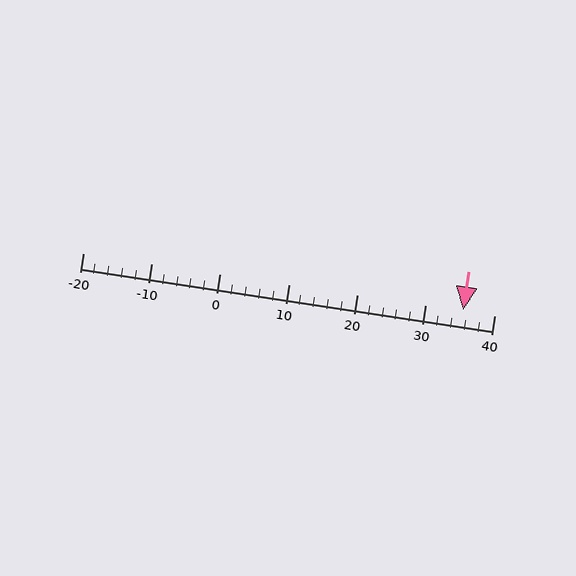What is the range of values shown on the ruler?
The ruler shows values from -20 to 40.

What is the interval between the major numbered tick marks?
The major tick marks are spaced 10 units apart.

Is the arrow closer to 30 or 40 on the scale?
The arrow is closer to 40.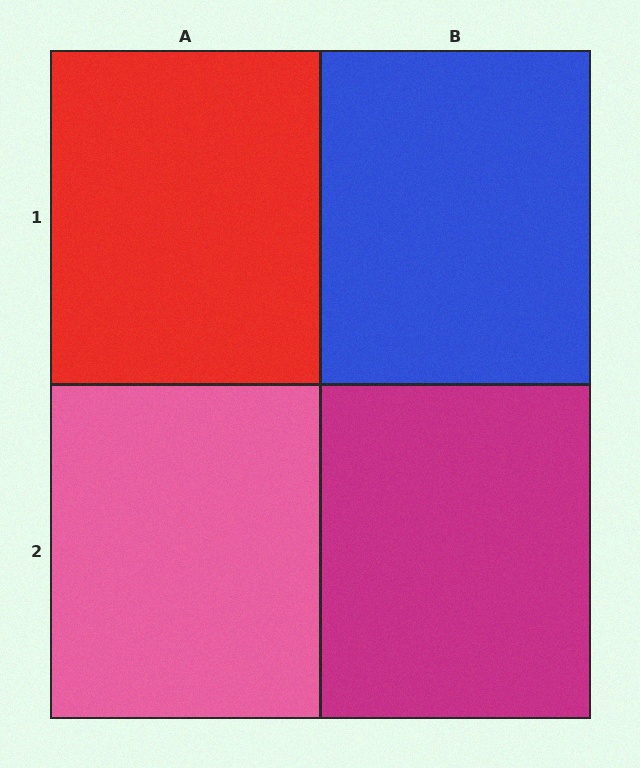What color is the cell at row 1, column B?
Blue.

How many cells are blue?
1 cell is blue.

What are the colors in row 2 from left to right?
Pink, magenta.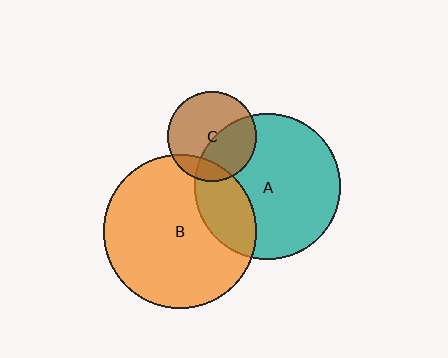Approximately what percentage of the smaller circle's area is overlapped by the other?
Approximately 40%.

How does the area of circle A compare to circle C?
Approximately 2.7 times.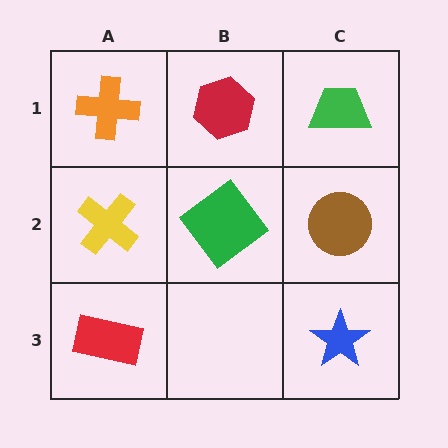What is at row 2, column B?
A green diamond.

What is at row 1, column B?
A red hexagon.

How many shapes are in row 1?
3 shapes.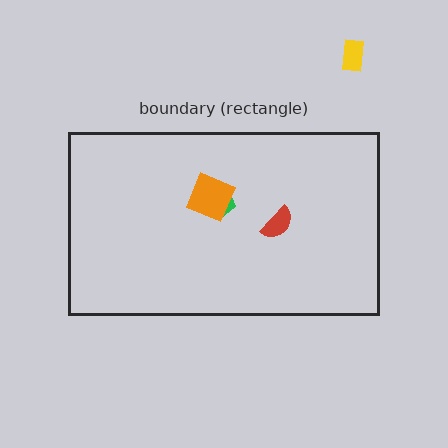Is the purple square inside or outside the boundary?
Inside.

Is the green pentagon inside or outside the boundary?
Inside.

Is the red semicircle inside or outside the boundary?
Inside.